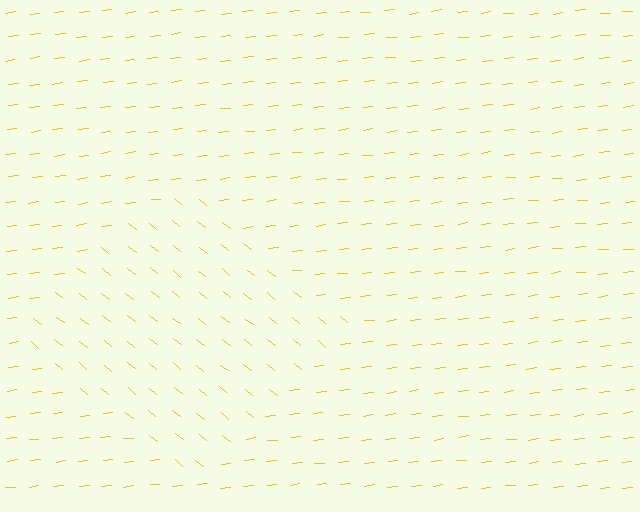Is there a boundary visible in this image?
Yes, there is a texture boundary formed by a change in line orientation.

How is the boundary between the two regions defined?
The boundary is defined purely by a change in line orientation (approximately 45 degrees difference). All lines are the same color and thickness.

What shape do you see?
I see a diamond.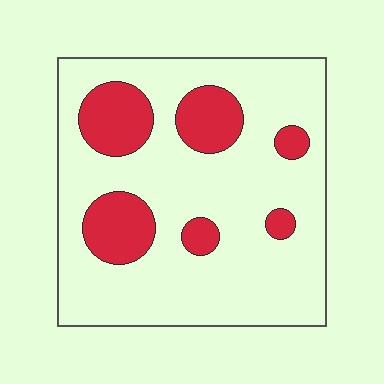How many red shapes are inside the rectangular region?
6.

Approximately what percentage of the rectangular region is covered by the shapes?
Approximately 20%.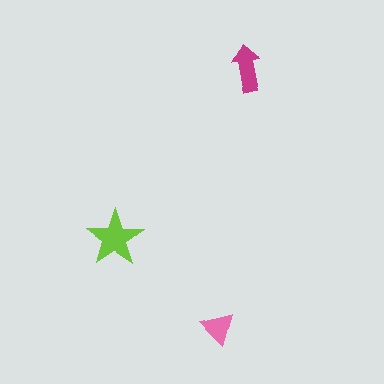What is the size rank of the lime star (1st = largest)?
1st.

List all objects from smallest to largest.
The pink triangle, the magenta arrow, the lime star.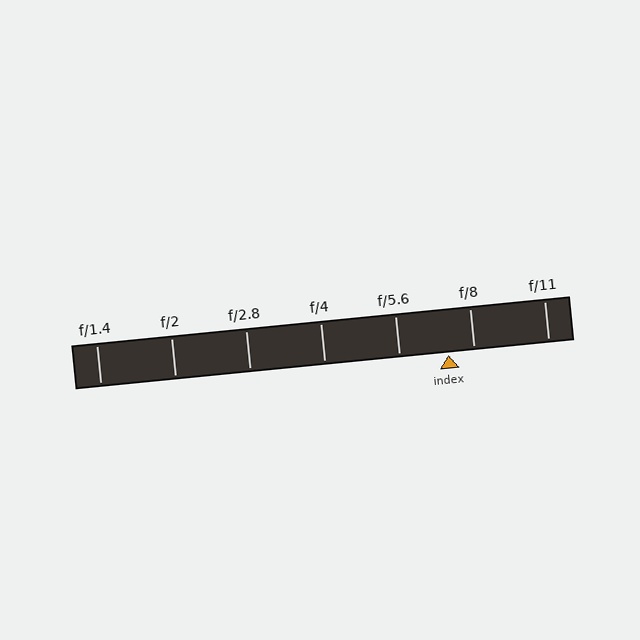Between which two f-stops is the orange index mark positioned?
The index mark is between f/5.6 and f/8.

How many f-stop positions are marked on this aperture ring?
There are 7 f-stop positions marked.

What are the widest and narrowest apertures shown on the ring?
The widest aperture shown is f/1.4 and the narrowest is f/11.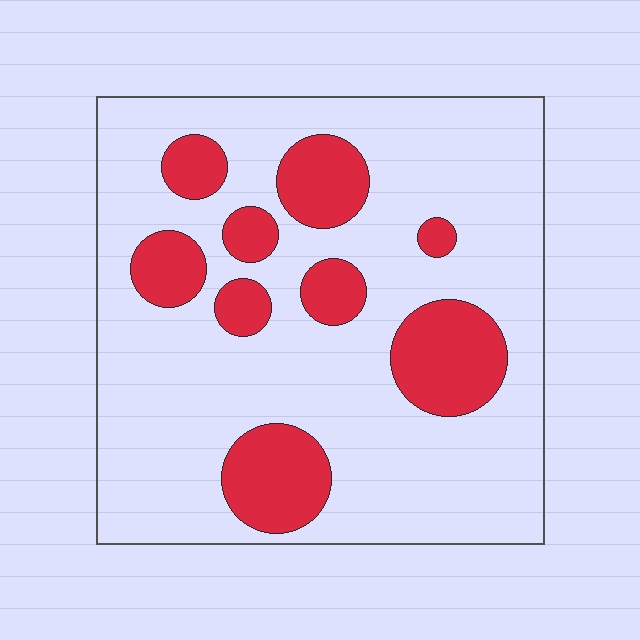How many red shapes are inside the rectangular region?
9.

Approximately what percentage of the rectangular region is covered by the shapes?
Approximately 25%.